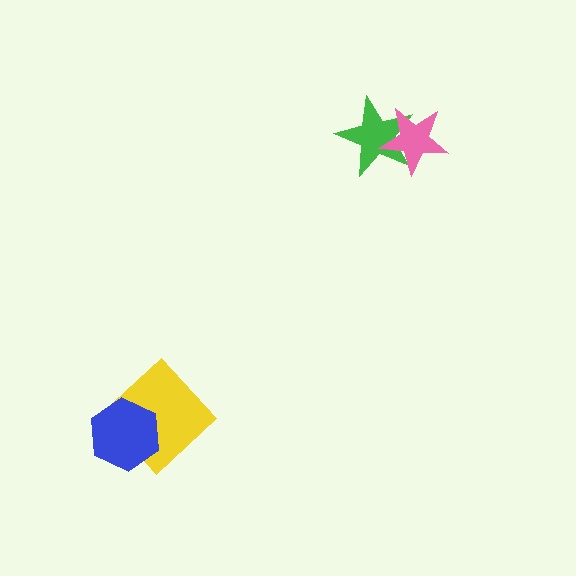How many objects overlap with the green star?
1 object overlaps with the green star.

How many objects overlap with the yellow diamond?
1 object overlaps with the yellow diamond.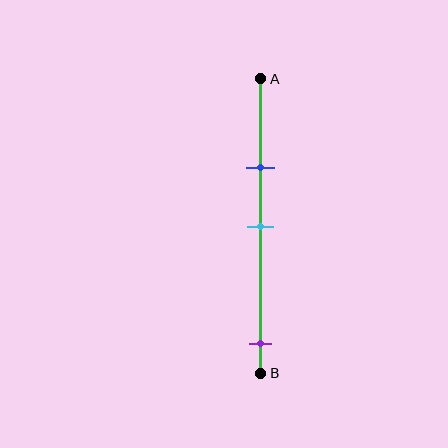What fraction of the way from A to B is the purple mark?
The purple mark is approximately 90% (0.9) of the way from A to B.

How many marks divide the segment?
There are 3 marks dividing the segment.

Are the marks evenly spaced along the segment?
No, the marks are not evenly spaced.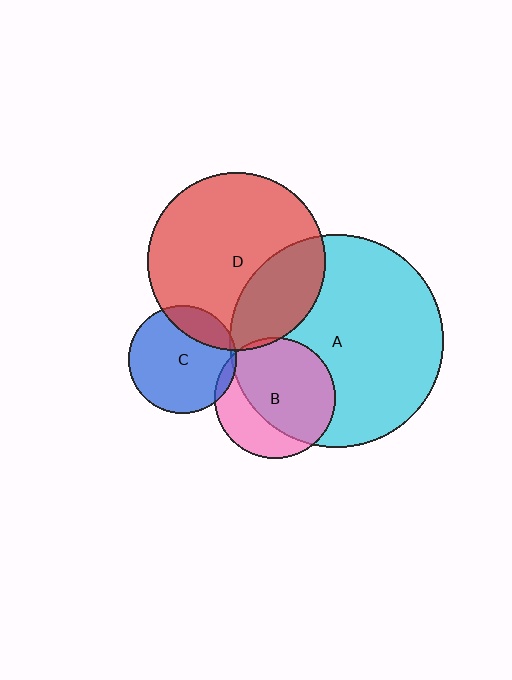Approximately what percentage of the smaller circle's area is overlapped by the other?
Approximately 70%.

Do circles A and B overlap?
Yes.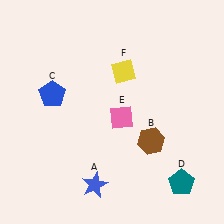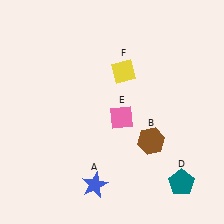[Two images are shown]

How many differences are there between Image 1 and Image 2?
There is 1 difference between the two images.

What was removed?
The blue pentagon (C) was removed in Image 2.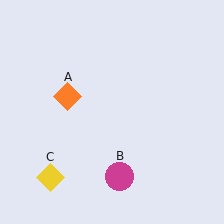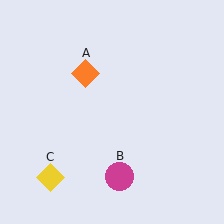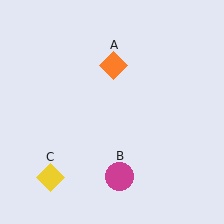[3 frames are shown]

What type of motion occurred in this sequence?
The orange diamond (object A) rotated clockwise around the center of the scene.